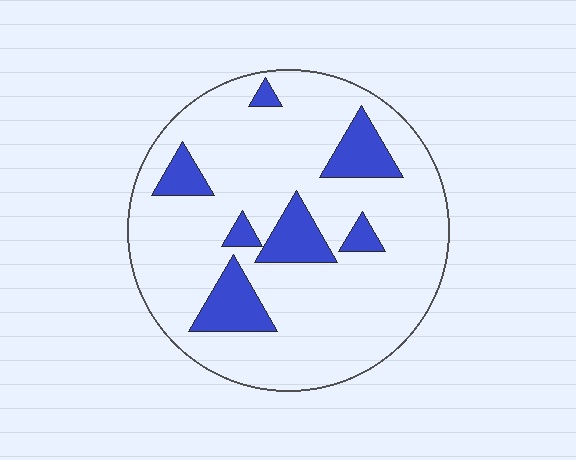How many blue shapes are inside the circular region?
7.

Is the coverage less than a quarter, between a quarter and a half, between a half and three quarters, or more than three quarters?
Less than a quarter.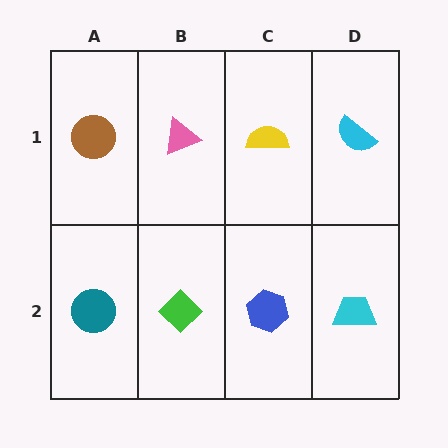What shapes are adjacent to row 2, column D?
A cyan semicircle (row 1, column D), a blue hexagon (row 2, column C).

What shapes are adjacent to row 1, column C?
A blue hexagon (row 2, column C), a pink triangle (row 1, column B), a cyan semicircle (row 1, column D).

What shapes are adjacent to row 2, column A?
A brown circle (row 1, column A), a green diamond (row 2, column B).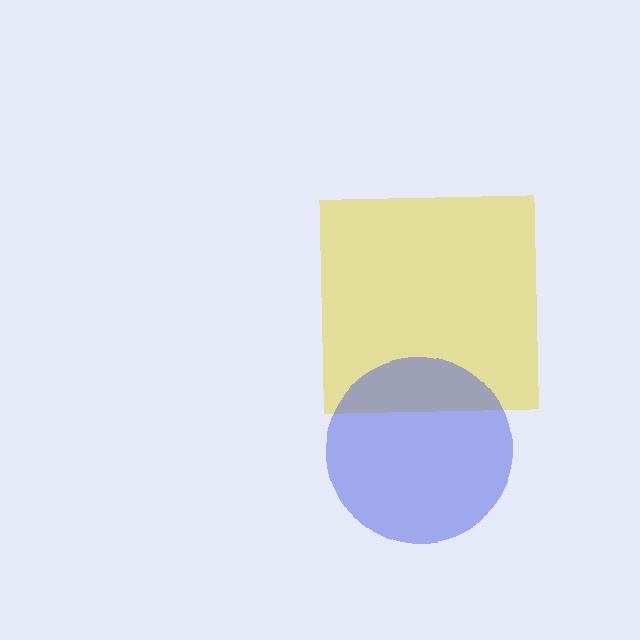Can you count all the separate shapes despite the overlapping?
Yes, there are 2 separate shapes.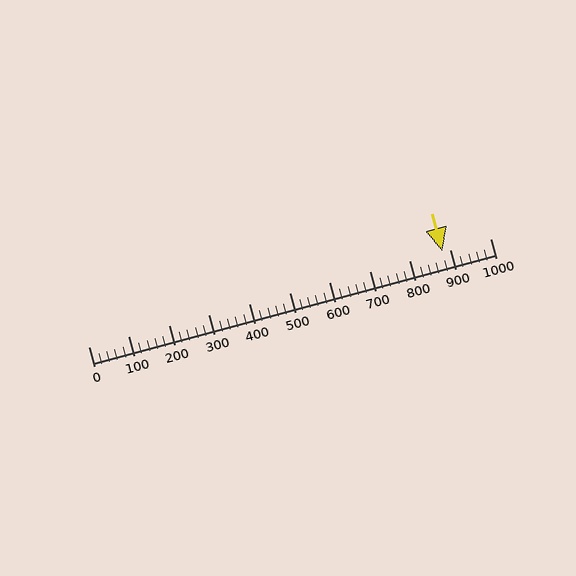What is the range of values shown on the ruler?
The ruler shows values from 0 to 1000.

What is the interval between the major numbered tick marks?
The major tick marks are spaced 100 units apart.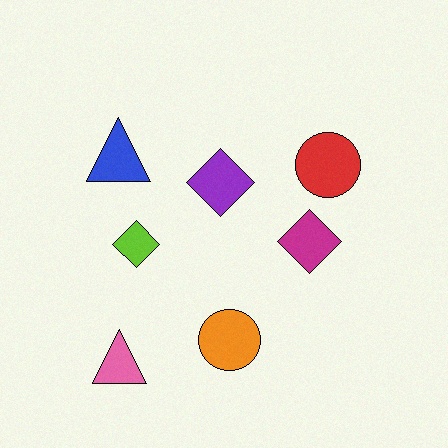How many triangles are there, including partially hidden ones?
There are 2 triangles.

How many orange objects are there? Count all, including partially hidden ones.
There is 1 orange object.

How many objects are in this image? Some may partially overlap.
There are 7 objects.